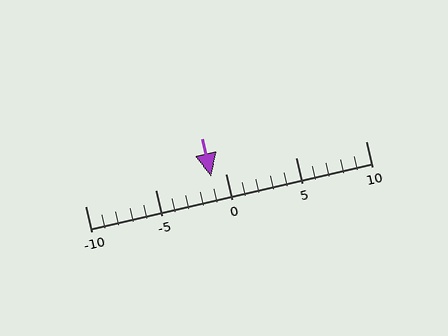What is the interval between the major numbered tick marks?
The major tick marks are spaced 5 units apart.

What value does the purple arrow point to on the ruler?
The purple arrow points to approximately -1.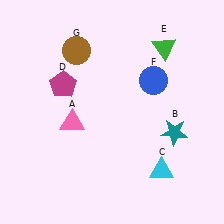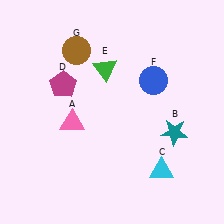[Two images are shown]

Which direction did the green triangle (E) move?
The green triangle (E) moved left.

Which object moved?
The green triangle (E) moved left.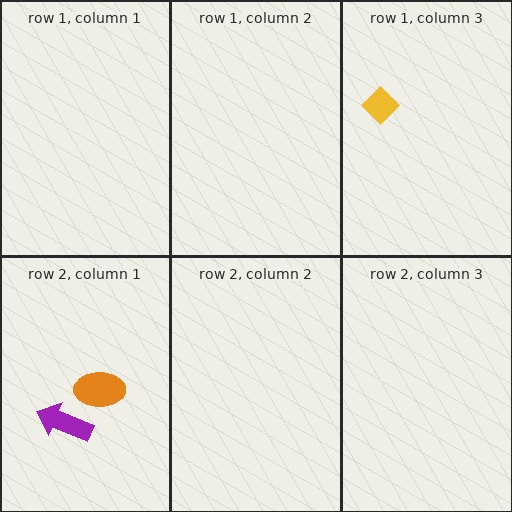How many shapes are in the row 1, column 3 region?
1.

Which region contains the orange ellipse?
The row 2, column 1 region.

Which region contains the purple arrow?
The row 2, column 1 region.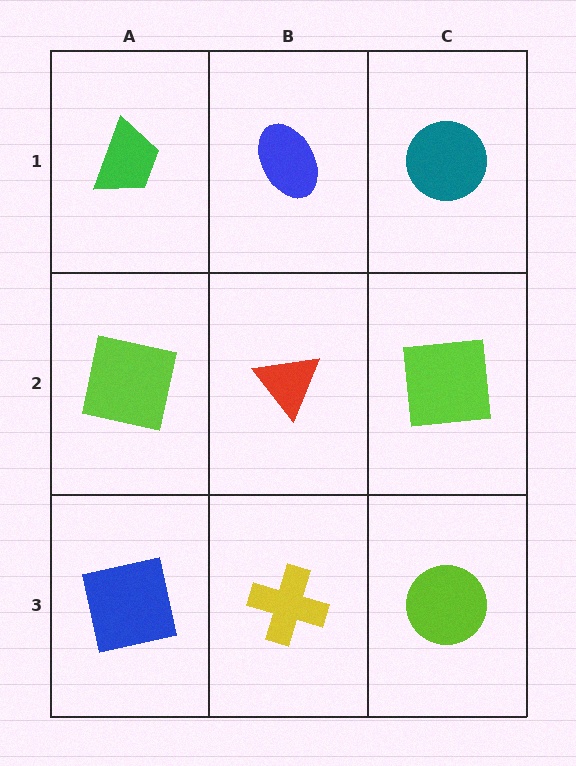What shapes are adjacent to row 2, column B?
A blue ellipse (row 1, column B), a yellow cross (row 3, column B), a lime square (row 2, column A), a lime square (row 2, column C).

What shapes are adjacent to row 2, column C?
A teal circle (row 1, column C), a lime circle (row 3, column C), a red triangle (row 2, column B).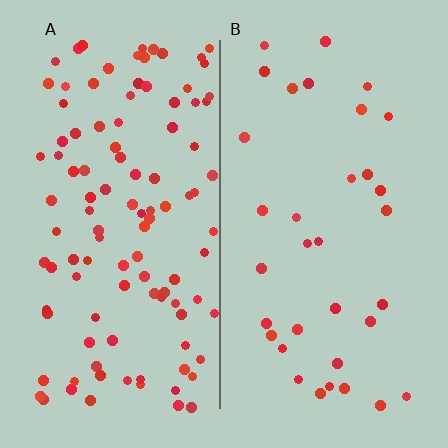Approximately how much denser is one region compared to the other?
Approximately 3.1× — region A over region B.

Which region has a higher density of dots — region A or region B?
A (the left).